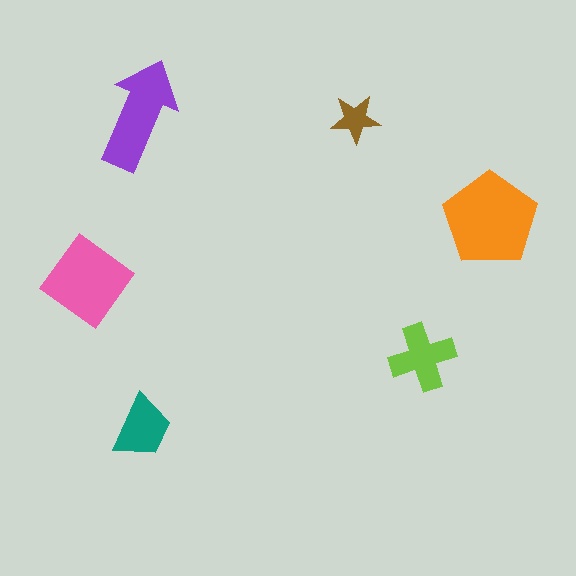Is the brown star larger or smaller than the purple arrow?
Smaller.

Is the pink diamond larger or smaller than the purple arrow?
Larger.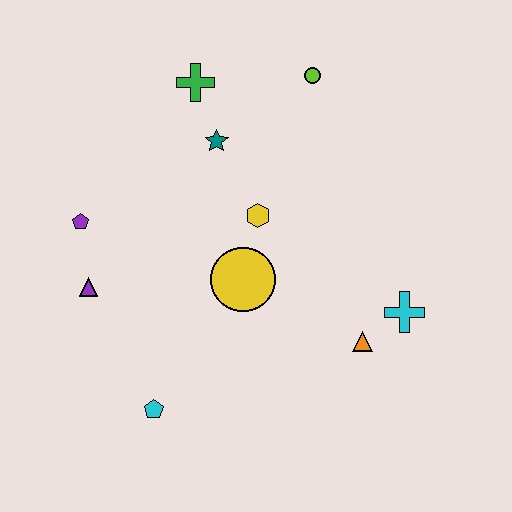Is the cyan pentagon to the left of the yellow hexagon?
Yes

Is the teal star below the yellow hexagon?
No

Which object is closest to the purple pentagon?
The purple triangle is closest to the purple pentagon.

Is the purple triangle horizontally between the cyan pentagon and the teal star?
No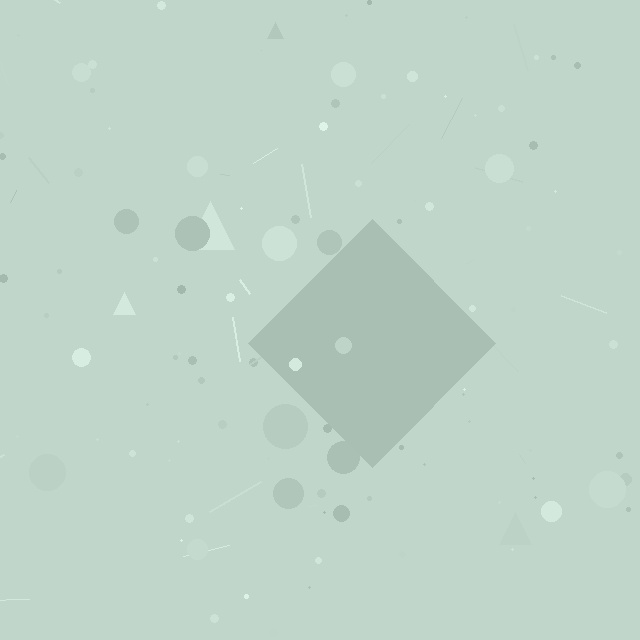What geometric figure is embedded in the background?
A diamond is embedded in the background.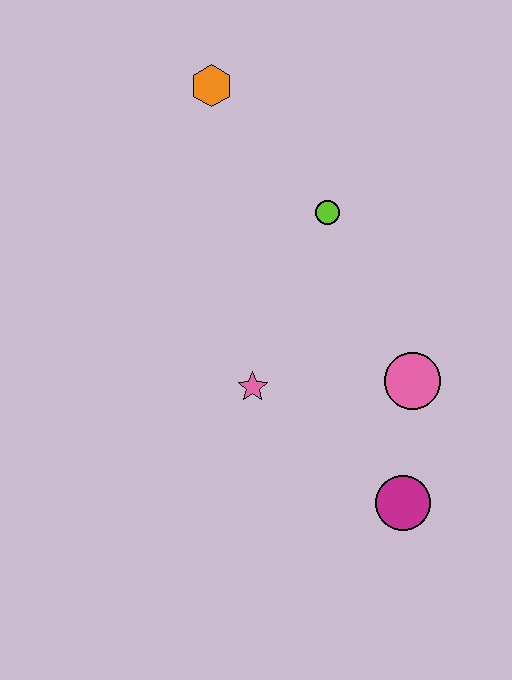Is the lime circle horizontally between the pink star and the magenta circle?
Yes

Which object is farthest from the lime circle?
The magenta circle is farthest from the lime circle.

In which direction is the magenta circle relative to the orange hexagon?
The magenta circle is below the orange hexagon.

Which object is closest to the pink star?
The pink circle is closest to the pink star.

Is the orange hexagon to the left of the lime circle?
Yes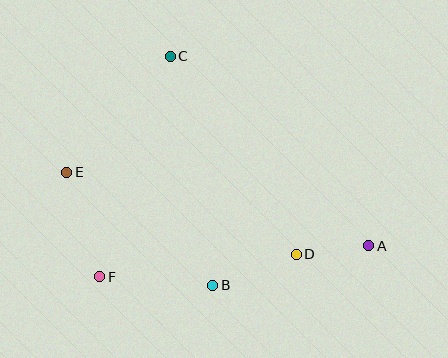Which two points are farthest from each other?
Points A and E are farthest from each other.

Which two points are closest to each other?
Points A and D are closest to each other.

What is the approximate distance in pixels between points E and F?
The distance between E and F is approximately 109 pixels.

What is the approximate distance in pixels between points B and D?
The distance between B and D is approximately 89 pixels.